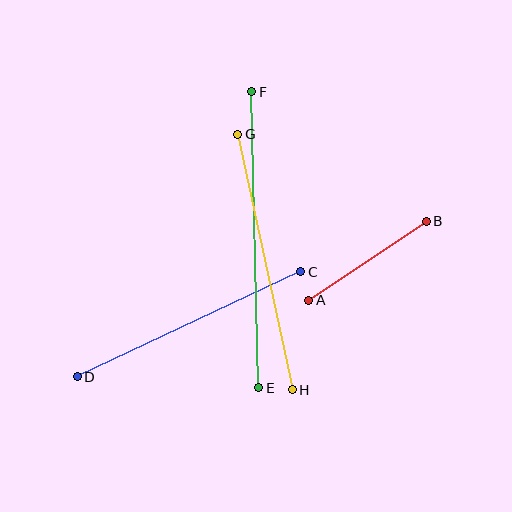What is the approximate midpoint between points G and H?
The midpoint is at approximately (265, 262) pixels.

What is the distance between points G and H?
The distance is approximately 261 pixels.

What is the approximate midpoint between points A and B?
The midpoint is at approximately (367, 261) pixels.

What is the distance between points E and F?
The distance is approximately 296 pixels.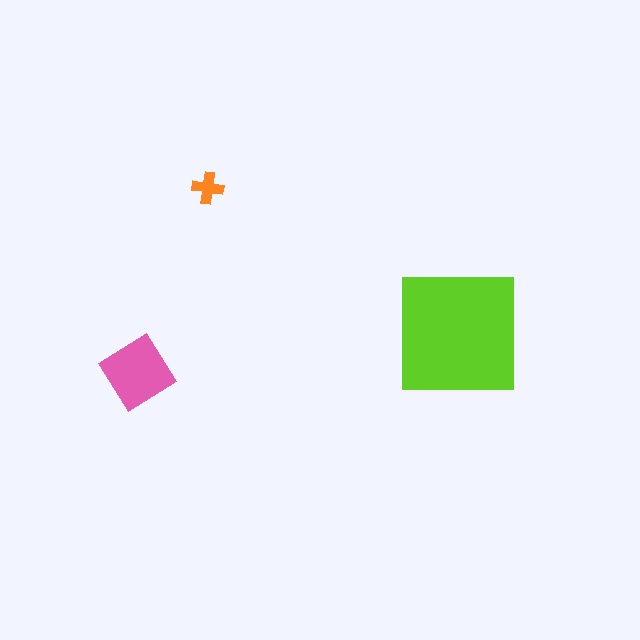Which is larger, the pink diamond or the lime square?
The lime square.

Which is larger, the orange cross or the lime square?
The lime square.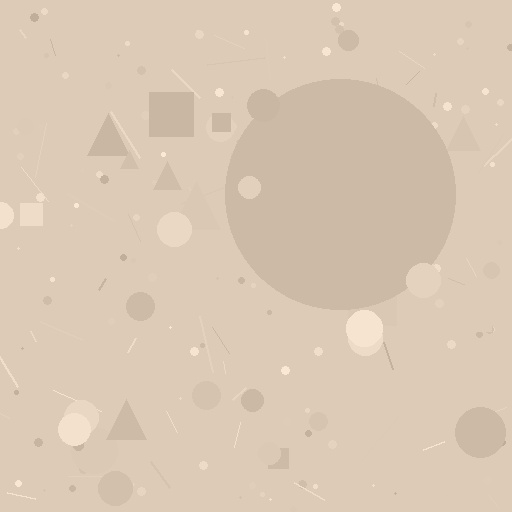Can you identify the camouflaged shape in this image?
The camouflaged shape is a circle.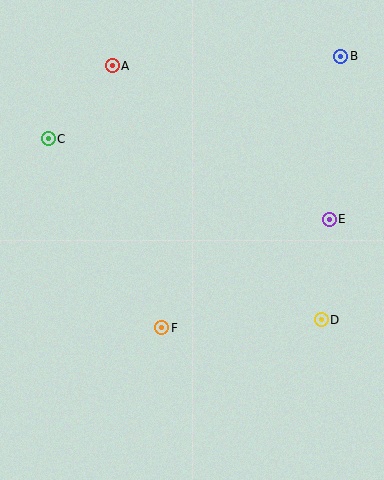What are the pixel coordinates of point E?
Point E is at (329, 219).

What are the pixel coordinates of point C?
Point C is at (48, 139).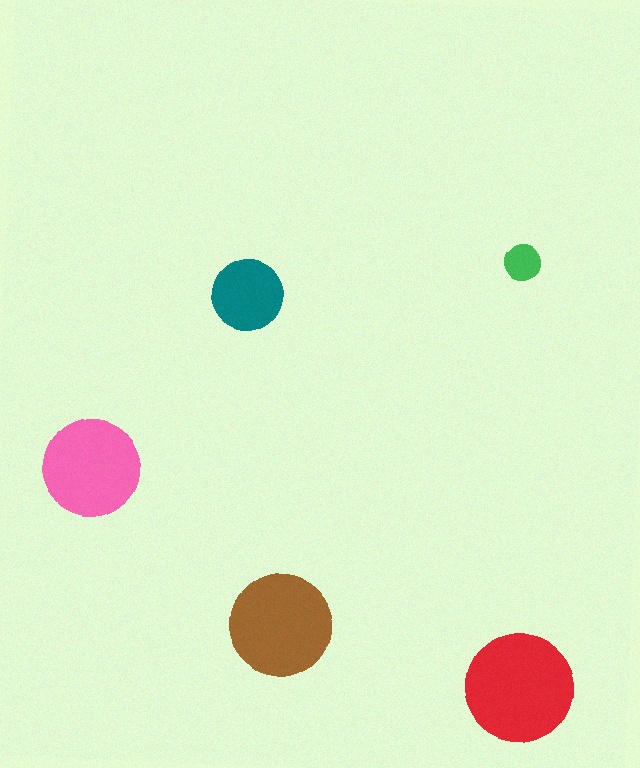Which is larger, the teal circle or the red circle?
The red one.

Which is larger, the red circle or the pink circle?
The red one.